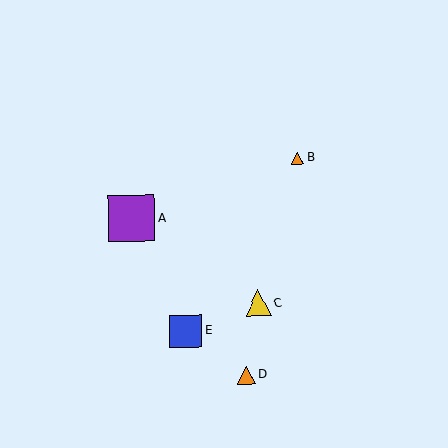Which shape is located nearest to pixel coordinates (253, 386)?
The orange triangle (labeled D) at (246, 375) is nearest to that location.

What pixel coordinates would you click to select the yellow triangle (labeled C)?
Click at (258, 303) to select the yellow triangle C.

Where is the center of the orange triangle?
The center of the orange triangle is at (297, 158).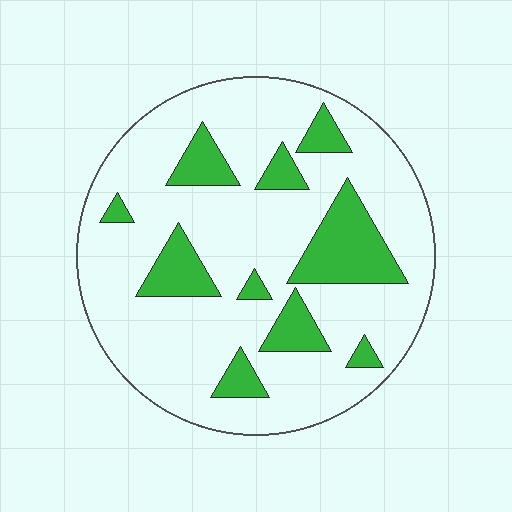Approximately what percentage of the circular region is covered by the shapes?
Approximately 20%.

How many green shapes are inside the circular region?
10.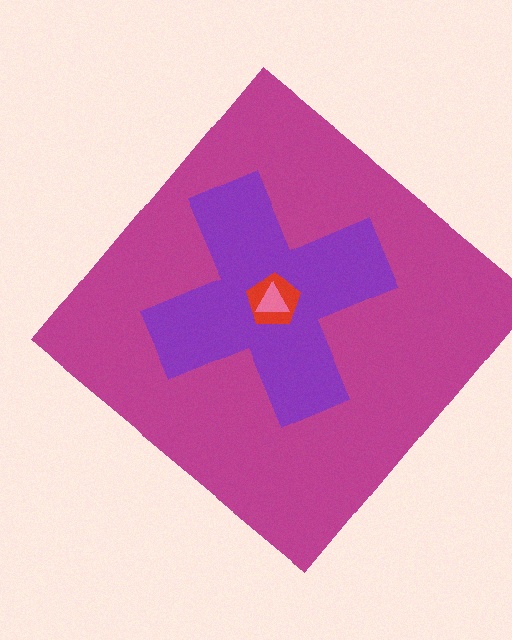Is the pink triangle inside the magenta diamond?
Yes.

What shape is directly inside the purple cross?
The red pentagon.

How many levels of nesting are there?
4.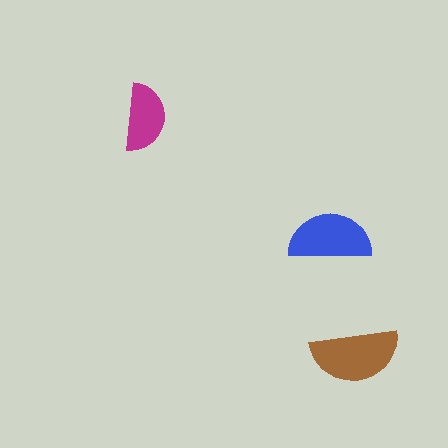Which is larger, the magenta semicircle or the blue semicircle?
The blue one.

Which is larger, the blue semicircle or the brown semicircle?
The brown one.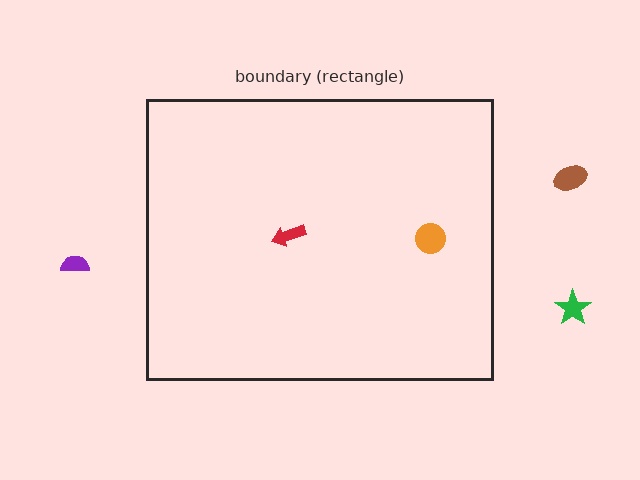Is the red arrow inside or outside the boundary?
Inside.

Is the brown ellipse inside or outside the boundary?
Outside.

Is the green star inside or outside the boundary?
Outside.